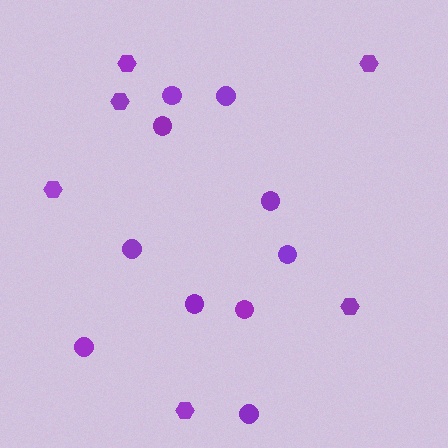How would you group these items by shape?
There are 2 groups: one group of hexagons (6) and one group of circles (10).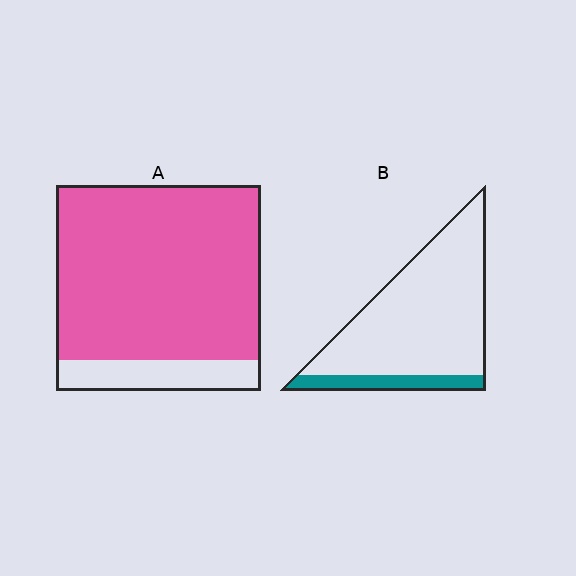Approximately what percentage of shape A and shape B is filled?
A is approximately 85% and B is approximately 15%.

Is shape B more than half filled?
No.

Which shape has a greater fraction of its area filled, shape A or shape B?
Shape A.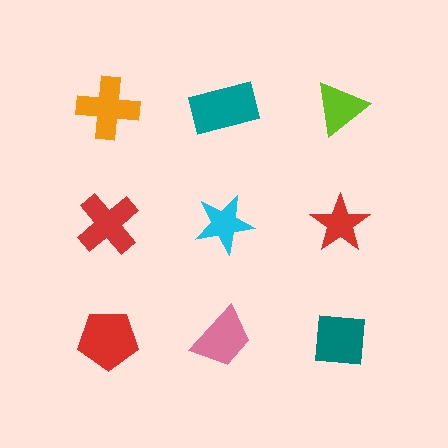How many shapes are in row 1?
3 shapes.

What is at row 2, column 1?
A red cross.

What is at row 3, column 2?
A pink trapezoid.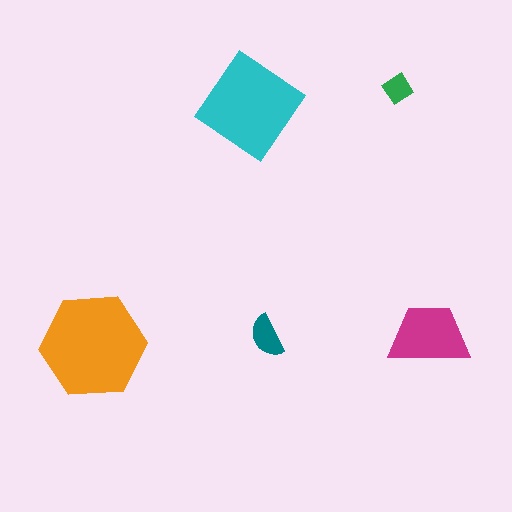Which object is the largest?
The orange hexagon.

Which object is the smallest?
The green diamond.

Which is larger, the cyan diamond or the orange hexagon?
The orange hexagon.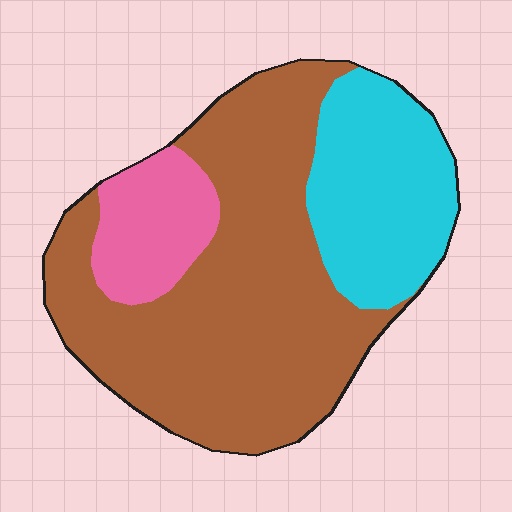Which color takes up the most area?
Brown, at roughly 60%.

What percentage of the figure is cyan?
Cyan covers roughly 25% of the figure.